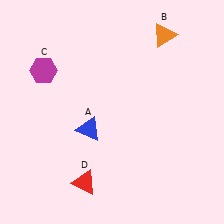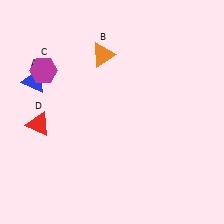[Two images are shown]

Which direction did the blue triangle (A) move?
The blue triangle (A) moved left.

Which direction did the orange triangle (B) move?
The orange triangle (B) moved left.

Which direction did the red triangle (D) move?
The red triangle (D) moved up.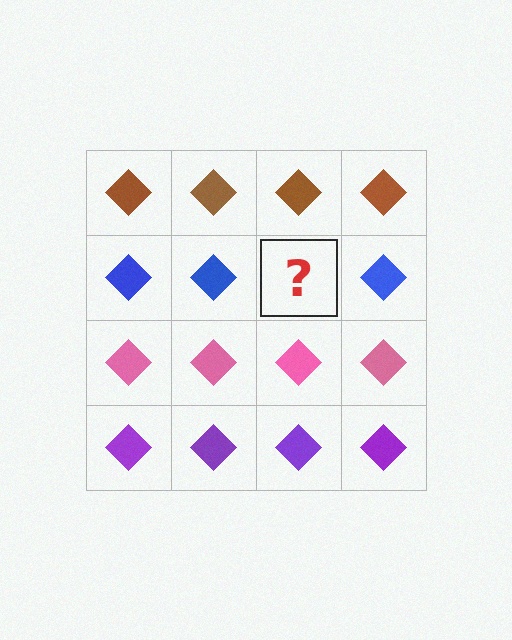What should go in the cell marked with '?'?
The missing cell should contain a blue diamond.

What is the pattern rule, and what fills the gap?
The rule is that each row has a consistent color. The gap should be filled with a blue diamond.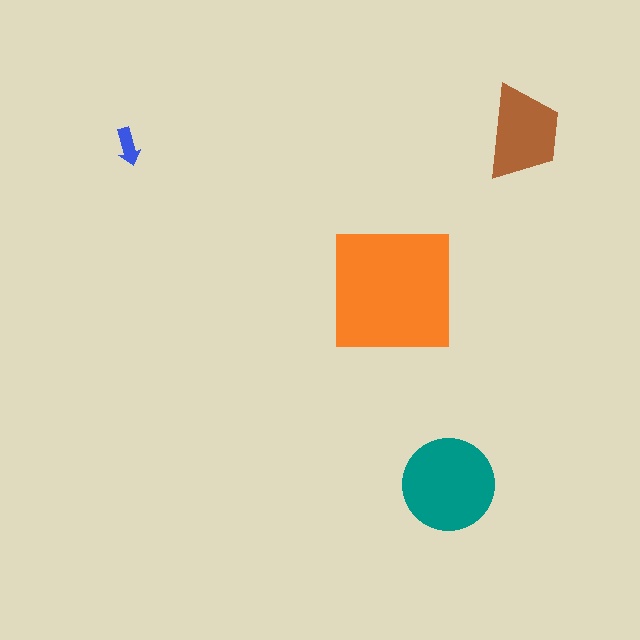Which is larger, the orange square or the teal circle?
The orange square.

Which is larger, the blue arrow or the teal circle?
The teal circle.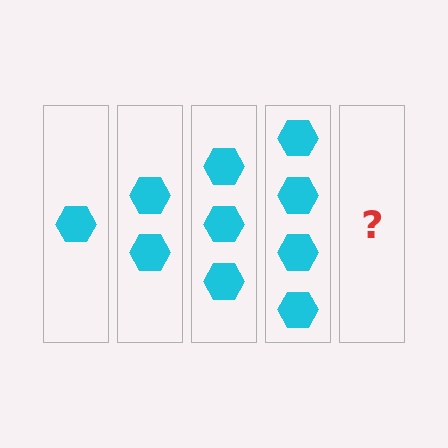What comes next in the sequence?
The next element should be 5 hexagons.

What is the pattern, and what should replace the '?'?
The pattern is that each step adds one more hexagon. The '?' should be 5 hexagons.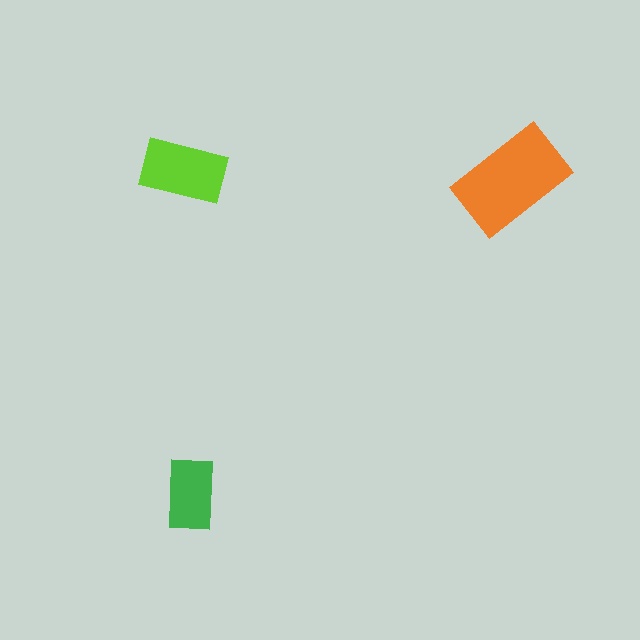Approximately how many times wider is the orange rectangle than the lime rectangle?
About 1.5 times wider.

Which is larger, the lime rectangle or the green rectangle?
The lime one.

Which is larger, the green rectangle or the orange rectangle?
The orange one.